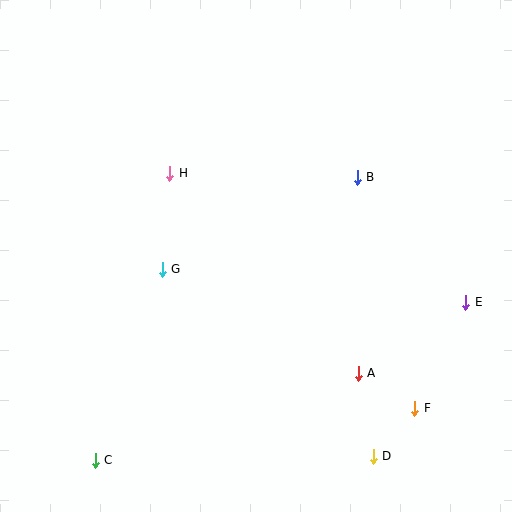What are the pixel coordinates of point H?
Point H is at (170, 173).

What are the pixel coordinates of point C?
Point C is at (95, 460).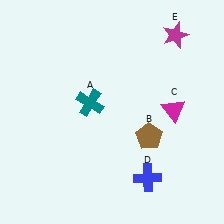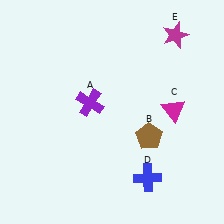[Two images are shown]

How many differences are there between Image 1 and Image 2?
There is 1 difference between the two images.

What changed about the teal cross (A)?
In Image 1, A is teal. In Image 2, it changed to purple.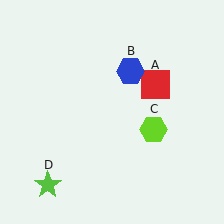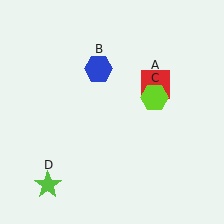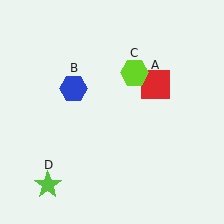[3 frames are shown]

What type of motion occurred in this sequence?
The blue hexagon (object B), lime hexagon (object C) rotated counterclockwise around the center of the scene.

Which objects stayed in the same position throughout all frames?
Red square (object A) and lime star (object D) remained stationary.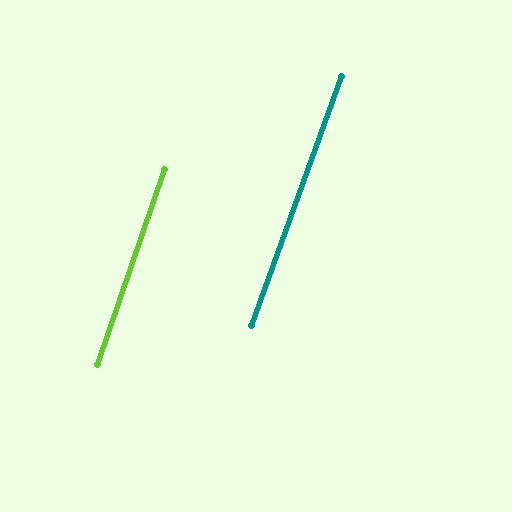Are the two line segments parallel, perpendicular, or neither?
Parallel — their directions differ by only 1.2°.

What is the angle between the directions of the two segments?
Approximately 1 degree.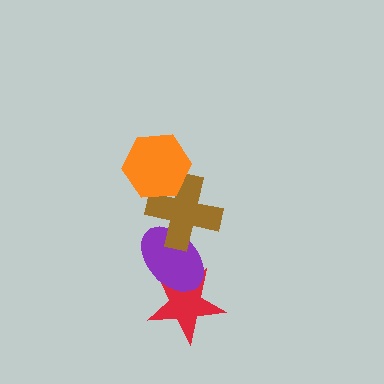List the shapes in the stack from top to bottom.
From top to bottom: the orange hexagon, the brown cross, the purple ellipse, the red star.